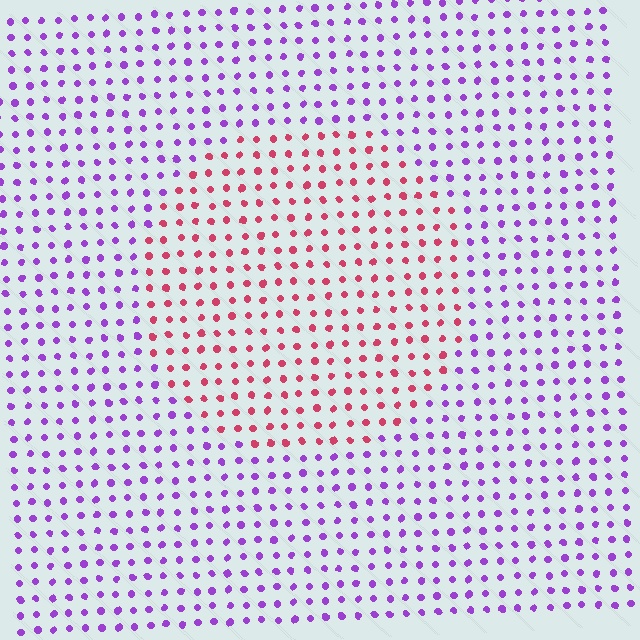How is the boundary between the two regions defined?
The boundary is defined purely by a slight shift in hue (about 65 degrees). Spacing, size, and orientation are identical on both sides.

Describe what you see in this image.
The image is filled with small purple elements in a uniform arrangement. A circle-shaped region is visible where the elements are tinted to a slightly different hue, forming a subtle color boundary.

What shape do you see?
I see a circle.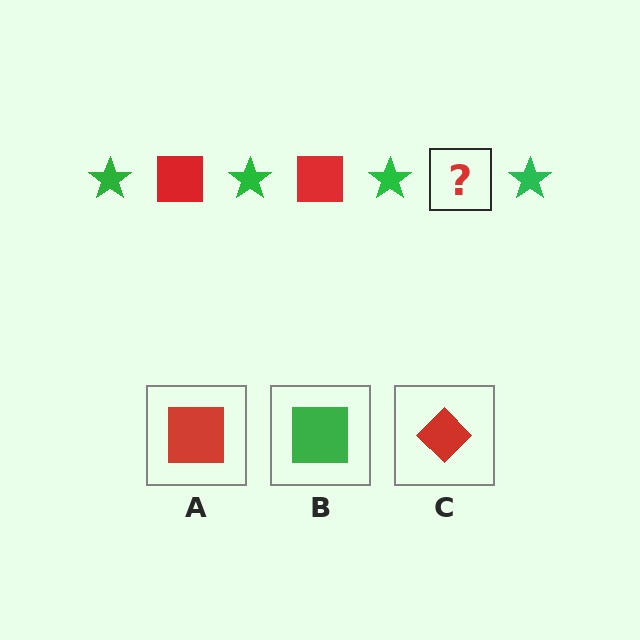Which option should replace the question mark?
Option A.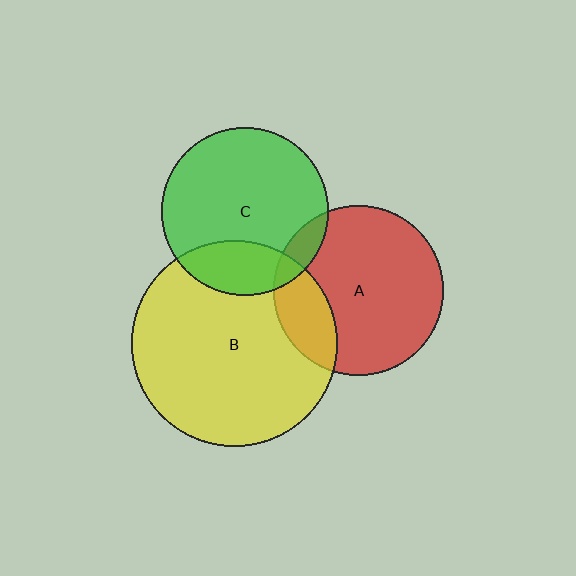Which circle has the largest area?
Circle B (yellow).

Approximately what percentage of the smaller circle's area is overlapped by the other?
Approximately 10%.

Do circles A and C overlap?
Yes.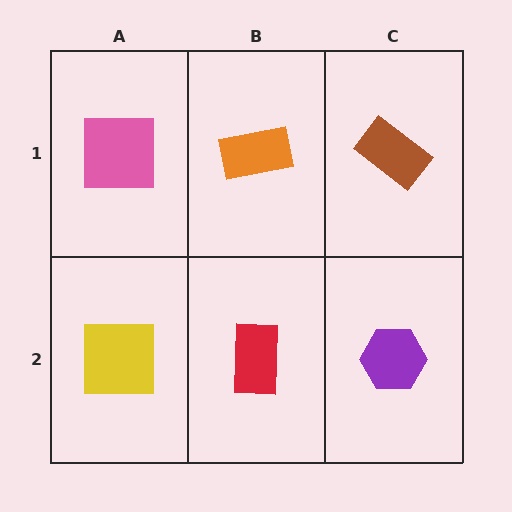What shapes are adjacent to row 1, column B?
A red rectangle (row 2, column B), a pink square (row 1, column A), a brown rectangle (row 1, column C).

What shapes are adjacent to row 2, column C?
A brown rectangle (row 1, column C), a red rectangle (row 2, column B).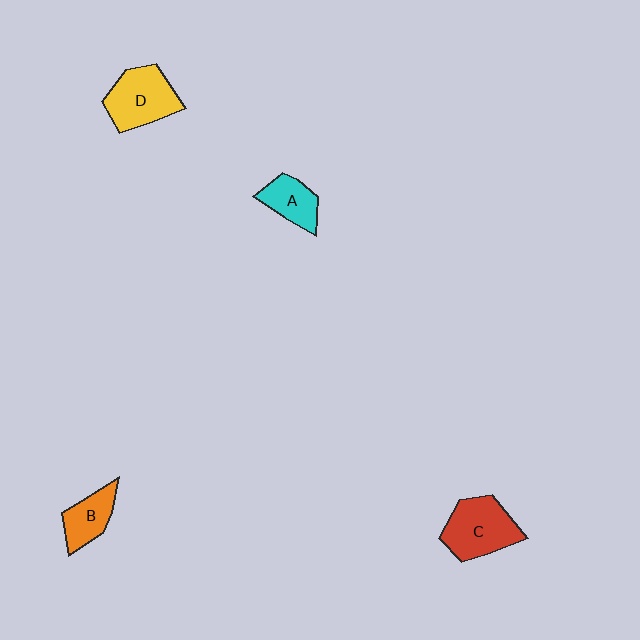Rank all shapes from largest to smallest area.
From largest to smallest: C (red), D (yellow), B (orange), A (cyan).